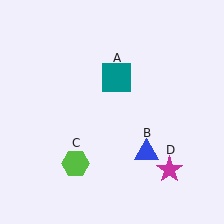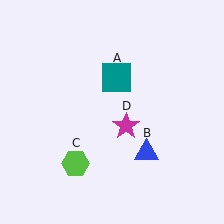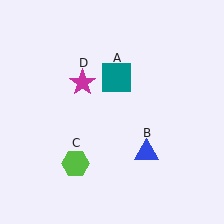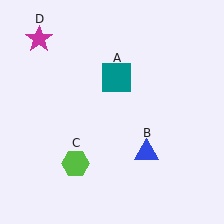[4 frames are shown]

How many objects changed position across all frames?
1 object changed position: magenta star (object D).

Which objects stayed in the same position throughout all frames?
Teal square (object A) and blue triangle (object B) and lime hexagon (object C) remained stationary.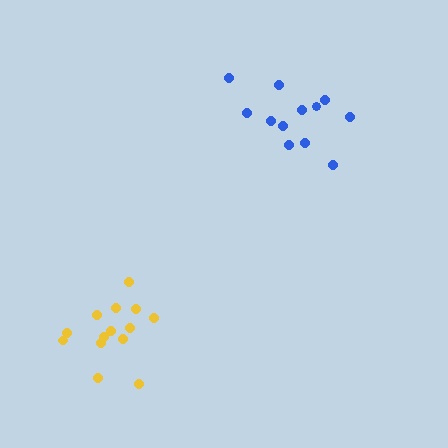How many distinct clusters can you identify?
There are 2 distinct clusters.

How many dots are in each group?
Group 1: 14 dots, Group 2: 12 dots (26 total).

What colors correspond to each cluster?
The clusters are colored: yellow, blue.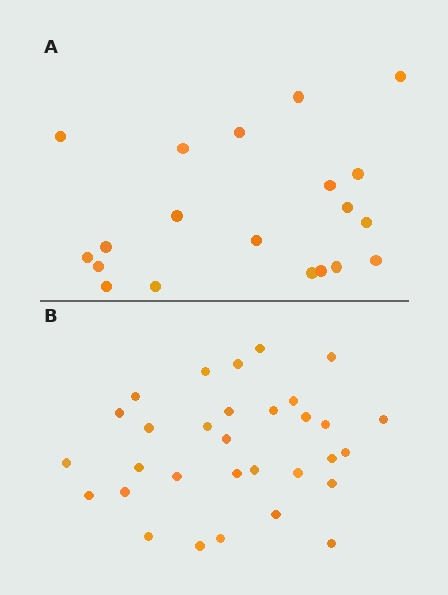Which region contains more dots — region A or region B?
Region B (the bottom region) has more dots.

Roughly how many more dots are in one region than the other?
Region B has roughly 12 or so more dots than region A.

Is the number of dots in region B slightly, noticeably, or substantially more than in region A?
Region B has substantially more. The ratio is roughly 1.6 to 1.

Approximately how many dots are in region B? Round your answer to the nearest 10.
About 30 dots. (The exact count is 31, which rounds to 30.)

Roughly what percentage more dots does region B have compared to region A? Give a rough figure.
About 55% more.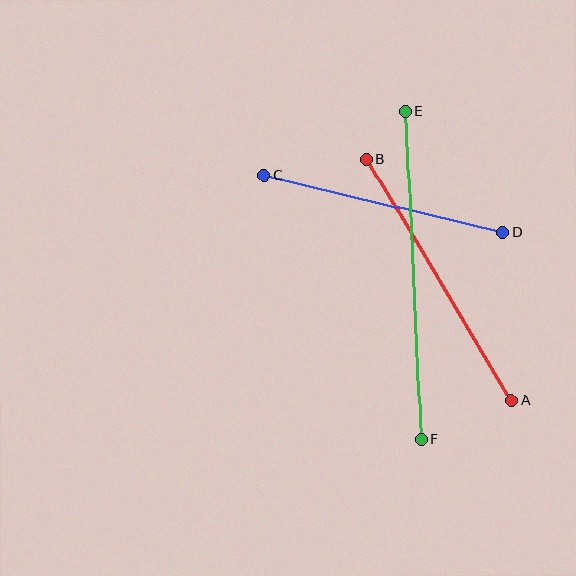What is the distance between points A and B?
The distance is approximately 282 pixels.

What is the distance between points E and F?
The distance is approximately 328 pixels.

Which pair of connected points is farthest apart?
Points E and F are farthest apart.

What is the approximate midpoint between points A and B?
The midpoint is at approximately (439, 280) pixels.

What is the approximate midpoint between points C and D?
The midpoint is at approximately (383, 204) pixels.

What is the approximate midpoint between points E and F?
The midpoint is at approximately (413, 276) pixels.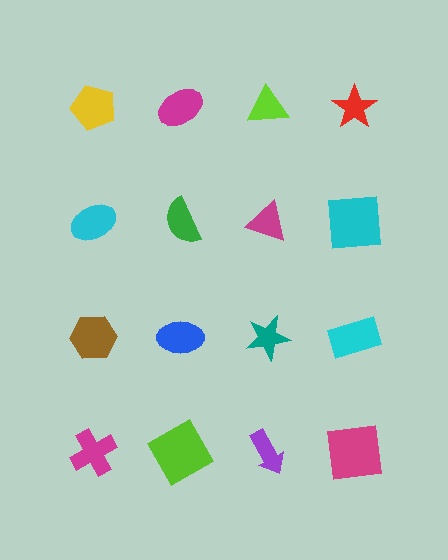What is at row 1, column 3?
A lime triangle.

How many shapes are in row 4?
4 shapes.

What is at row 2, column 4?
A cyan square.